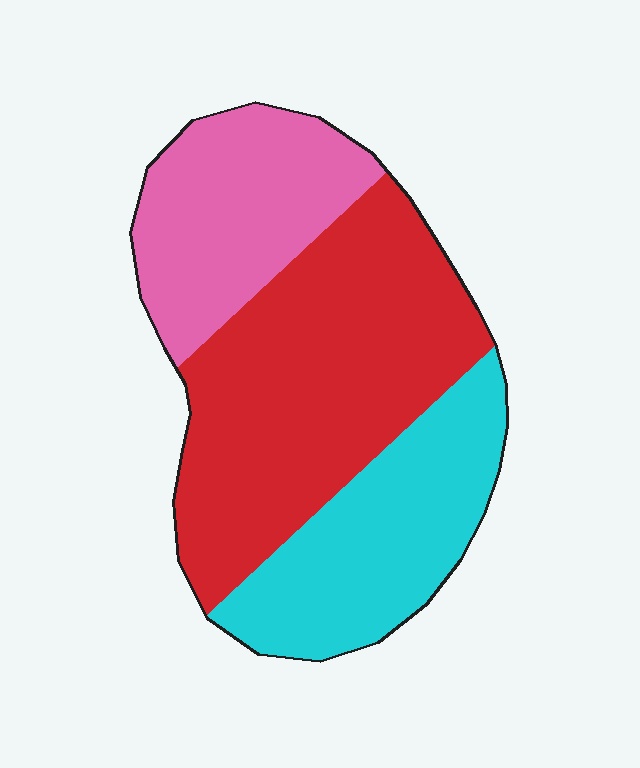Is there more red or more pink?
Red.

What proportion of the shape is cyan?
Cyan covers roughly 30% of the shape.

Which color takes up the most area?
Red, at roughly 45%.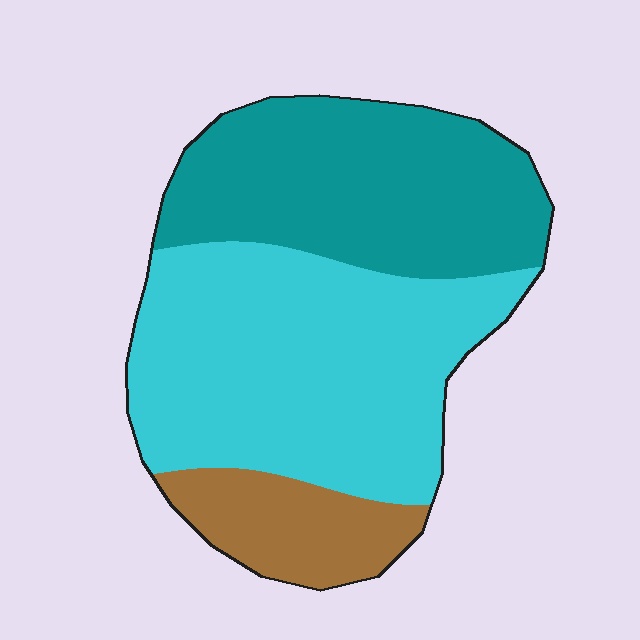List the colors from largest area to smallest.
From largest to smallest: cyan, teal, brown.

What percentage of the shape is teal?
Teal covers 37% of the shape.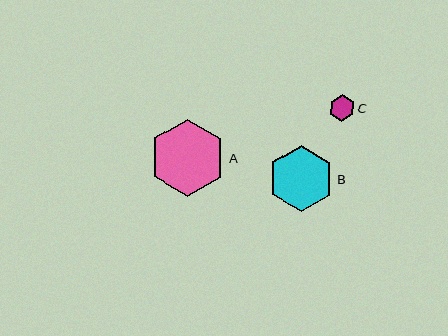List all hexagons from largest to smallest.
From largest to smallest: A, B, C.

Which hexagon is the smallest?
Hexagon C is the smallest with a size of approximately 26 pixels.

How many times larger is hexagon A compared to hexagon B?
Hexagon A is approximately 1.2 times the size of hexagon B.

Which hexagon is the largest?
Hexagon A is the largest with a size of approximately 77 pixels.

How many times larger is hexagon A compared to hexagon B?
Hexagon A is approximately 1.2 times the size of hexagon B.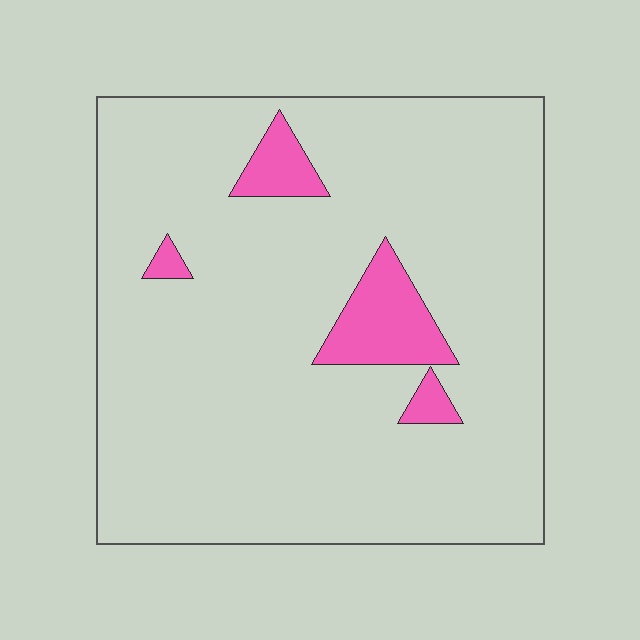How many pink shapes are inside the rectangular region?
4.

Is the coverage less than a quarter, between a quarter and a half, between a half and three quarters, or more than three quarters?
Less than a quarter.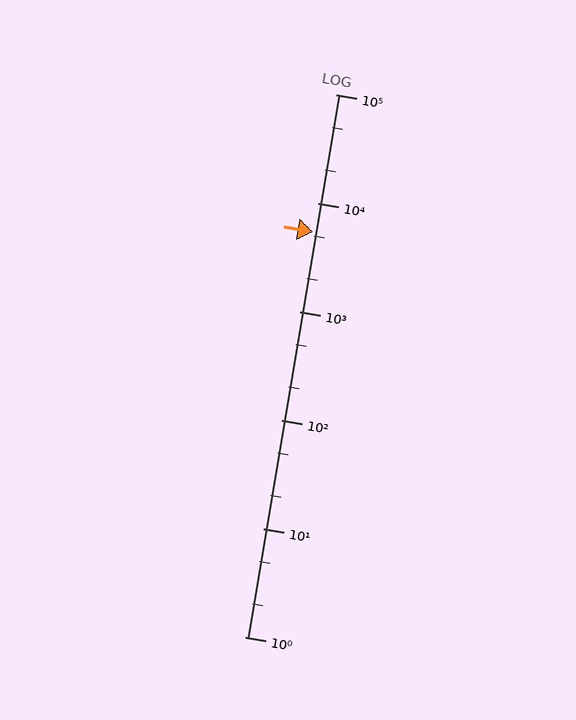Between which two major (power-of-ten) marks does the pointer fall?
The pointer is between 1000 and 10000.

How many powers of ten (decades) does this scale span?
The scale spans 5 decades, from 1 to 100000.